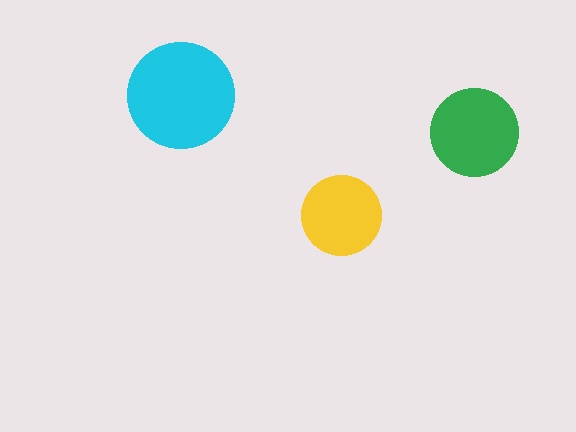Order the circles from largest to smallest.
the cyan one, the green one, the yellow one.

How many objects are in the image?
There are 3 objects in the image.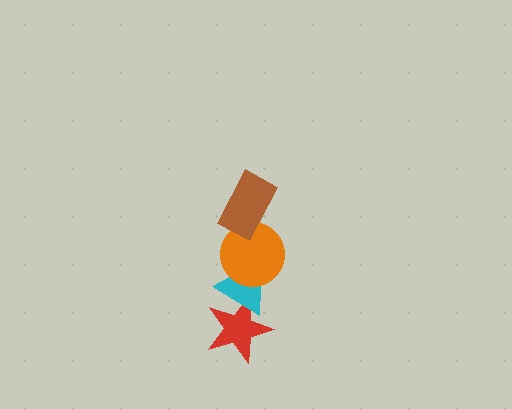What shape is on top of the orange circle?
The brown rectangle is on top of the orange circle.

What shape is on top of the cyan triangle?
The orange circle is on top of the cyan triangle.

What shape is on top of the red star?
The cyan triangle is on top of the red star.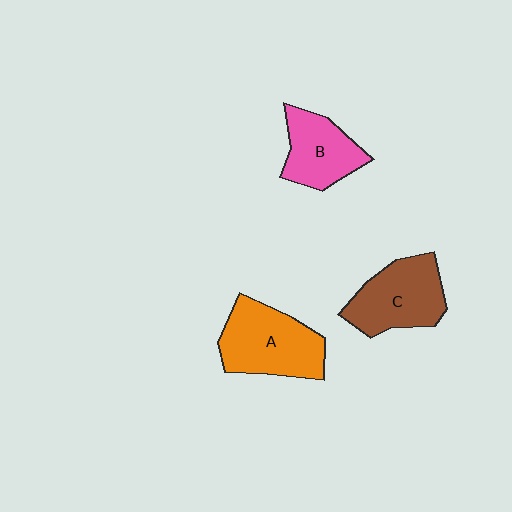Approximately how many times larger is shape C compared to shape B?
Approximately 1.2 times.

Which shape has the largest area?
Shape A (orange).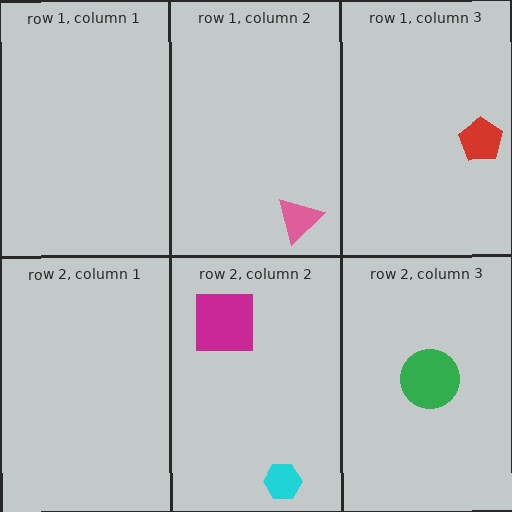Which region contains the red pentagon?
The row 1, column 3 region.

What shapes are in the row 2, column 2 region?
The cyan hexagon, the magenta square.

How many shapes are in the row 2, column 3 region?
1.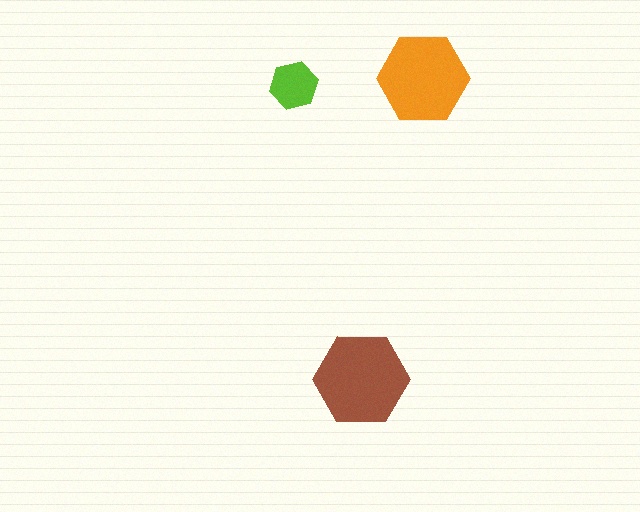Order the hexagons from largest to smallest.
the brown one, the orange one, the lime one.